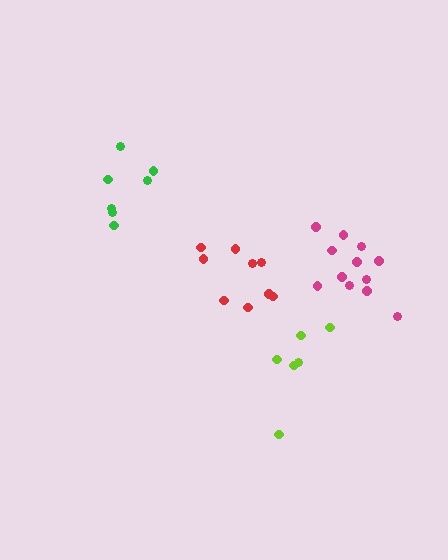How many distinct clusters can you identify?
There are 4 distinct clusters.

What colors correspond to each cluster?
The clusters are colored: magenta, red, lime, green.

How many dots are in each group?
Group 1: 12 dots, Group 2: 9 dots, Group 3: 6 dots, Group 4: 7 dots (34 total).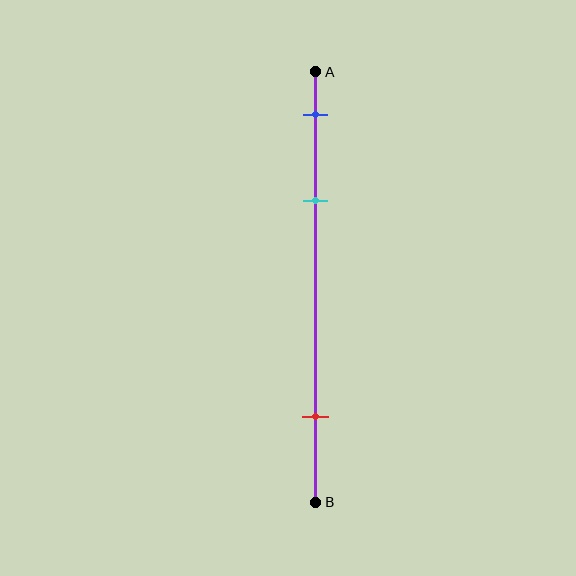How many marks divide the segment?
There are 3 marks dividing the segment.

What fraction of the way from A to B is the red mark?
The red mark is approximately 80% (0.8) of the way from A to B.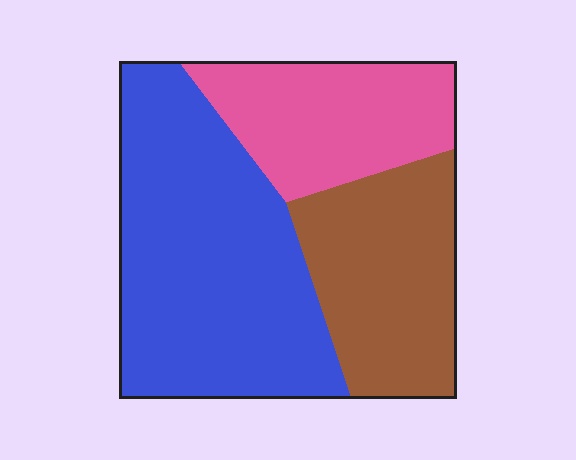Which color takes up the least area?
Pink, at roughly 25%.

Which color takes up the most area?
Blue, at roughly 50%.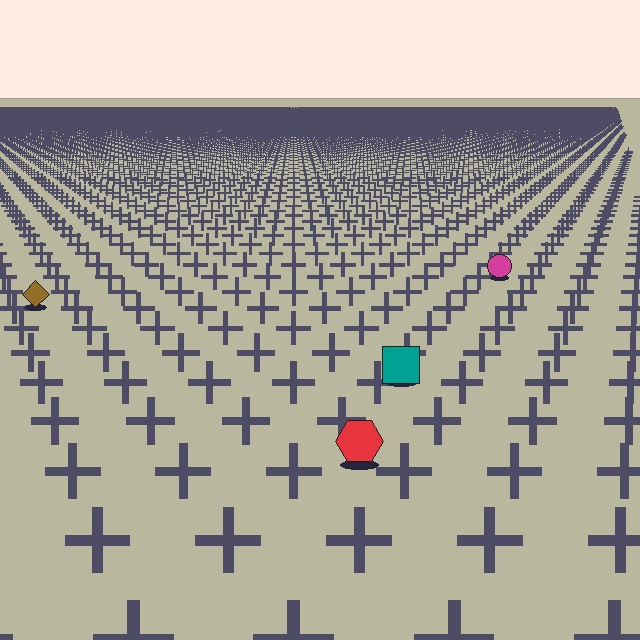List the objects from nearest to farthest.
From nearest to farthest: the red hexagon, the teal square, the brown diamond, the magenta circle.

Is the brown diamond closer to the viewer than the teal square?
No. The teal square is closer — you can tell from the texture gradient: the ground texture is coarser near it.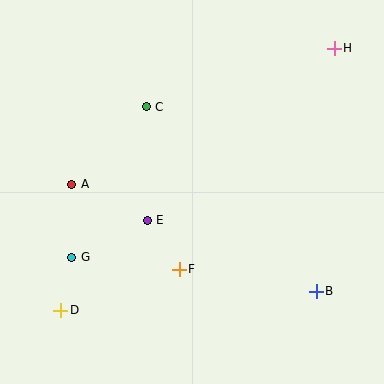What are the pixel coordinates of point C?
Point C is at (146, 107).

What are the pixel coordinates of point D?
Point D is at (61, 310).